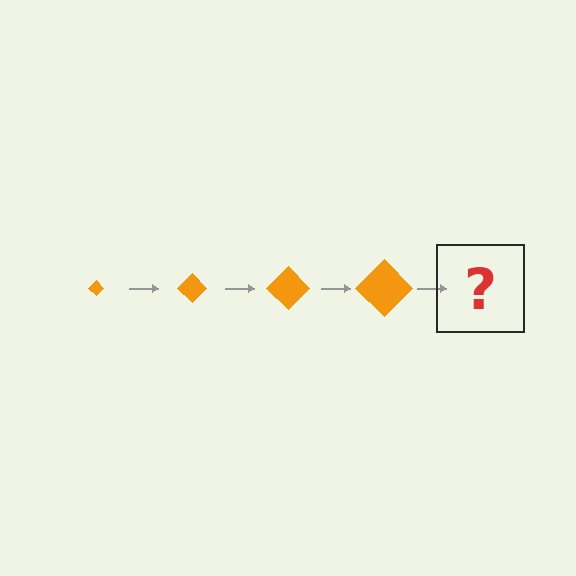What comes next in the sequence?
The next element should be an orange diamond, larger than the previous one.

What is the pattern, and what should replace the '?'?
The pattern is that the diamond gets progressively larger each step. The '?' should be an orange diamond, larger than the previous one.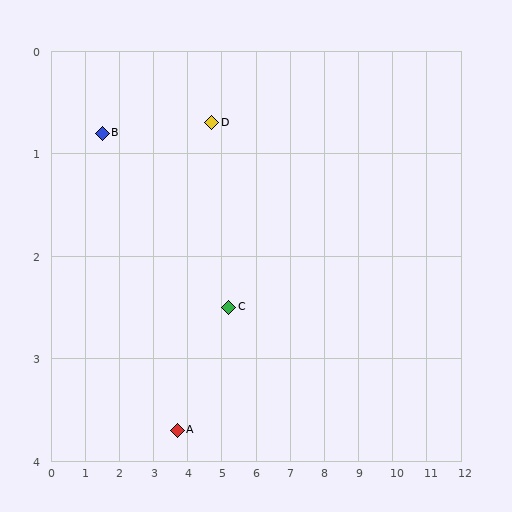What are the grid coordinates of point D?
Point D is at approximately (4.7, 0.7).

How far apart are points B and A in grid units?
Points B and A are about 3.6 grid units apart.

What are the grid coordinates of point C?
Point C is at approximately (5.2, 2.5).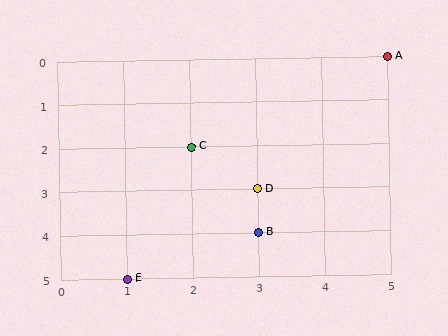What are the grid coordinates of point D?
Point D is at grid coordinates (3, 3).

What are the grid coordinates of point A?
Point A is at grid coordinates (5, 0).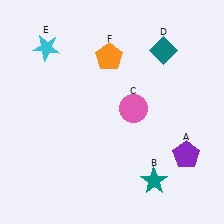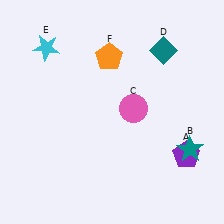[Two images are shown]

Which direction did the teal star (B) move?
The teal star (B) moved right.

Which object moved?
The teal star (B) moved right.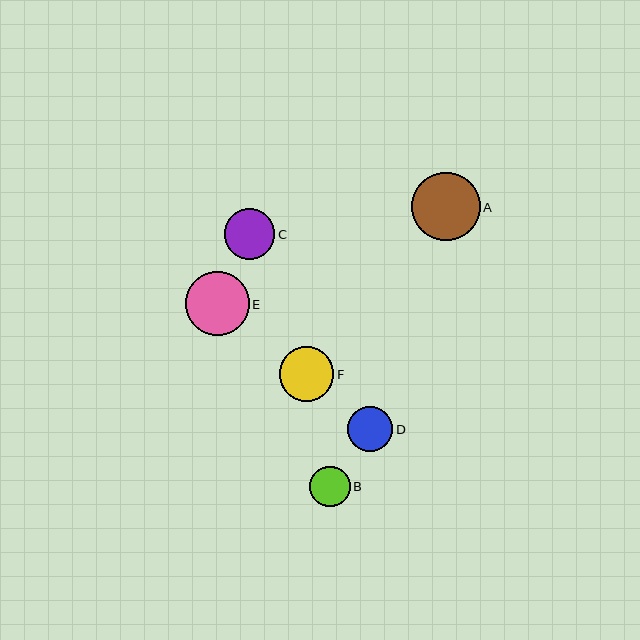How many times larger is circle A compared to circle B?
Circle A is approximately 1.7 times the size of circle B.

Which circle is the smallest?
Circle B is the smallest with a size of approximately 40 pixels.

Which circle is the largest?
Circle A is the largest with a size of approximately 69 pixels.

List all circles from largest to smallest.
From largest to smallest: A, E, F, C, D, B.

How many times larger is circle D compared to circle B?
Circle D is approximately 1.1 times the size of circle B.